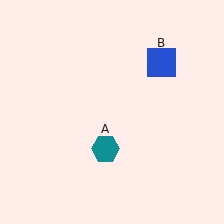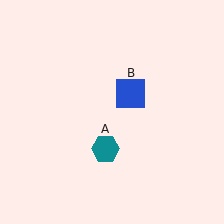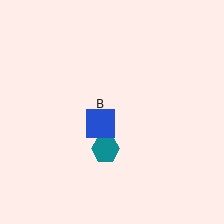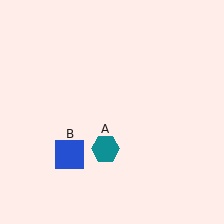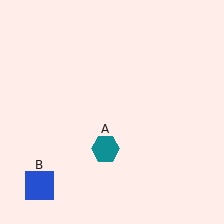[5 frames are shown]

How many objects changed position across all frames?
1 object changed position: blue square (object B).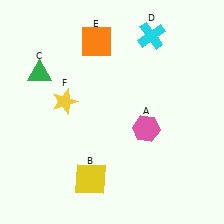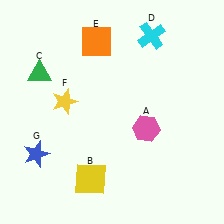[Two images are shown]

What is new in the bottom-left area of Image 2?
A blue star (G) was added in the bottom-left area of Image 2.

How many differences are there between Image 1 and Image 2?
There is 1 difference between the two images.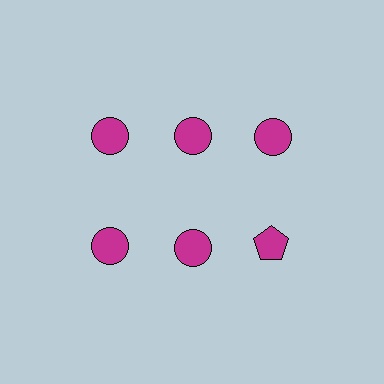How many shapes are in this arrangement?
There are 6 shapes arranged in a grid pattern.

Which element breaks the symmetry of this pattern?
The magenta pentagon in the second row, center column breaks the symmetry. All other shapes are magenta circles.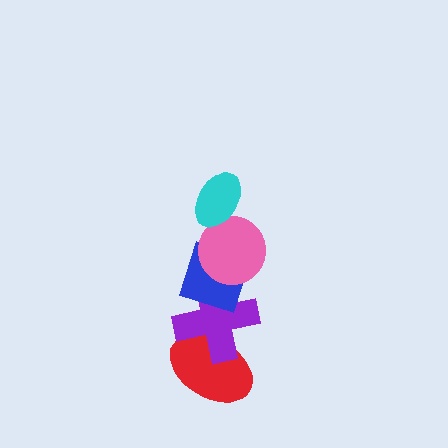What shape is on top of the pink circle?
The cyan ellipse is on top of the pink circle.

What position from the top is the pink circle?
The pink circle is 2nd from the top.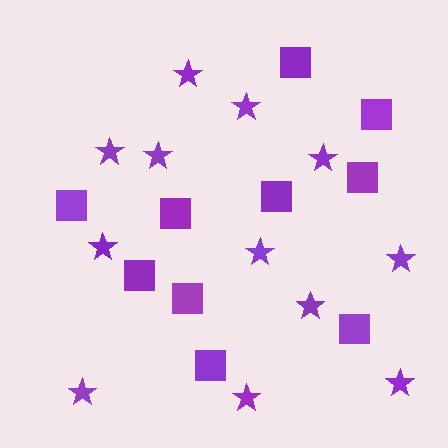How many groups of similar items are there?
There are 2 groups: one group of stars (12) and one group of squares (10).